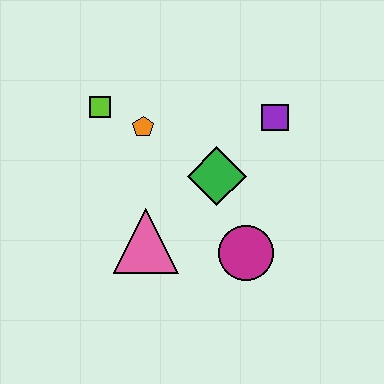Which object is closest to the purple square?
The green diamond is closest to the purple square.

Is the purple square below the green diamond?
No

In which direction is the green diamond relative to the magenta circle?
The green diamond is above the magenta circle.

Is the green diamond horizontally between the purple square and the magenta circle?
No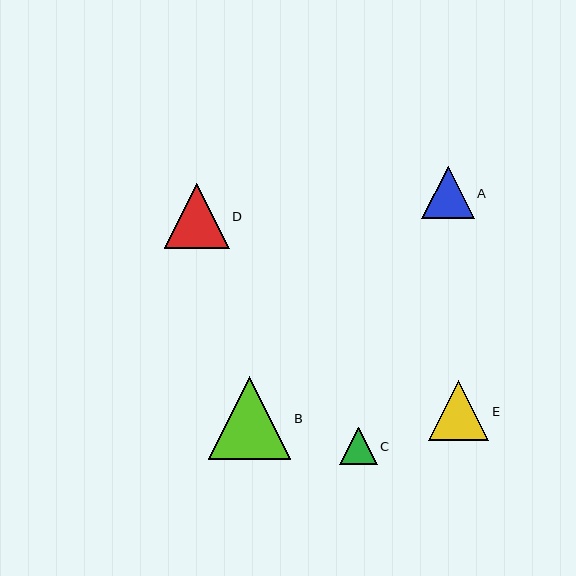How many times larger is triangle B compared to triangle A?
Triangle B is approximately 1.6 times the size of triangle A.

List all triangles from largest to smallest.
From largest to smallest: B, D, E, A, C.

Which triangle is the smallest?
Triangle C is the smallest with a size of approximately 38 pixels.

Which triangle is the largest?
Triangle B is the largest with a size of approximately 83 pixels.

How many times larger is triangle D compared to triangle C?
Triangle D is approximately 1.7 times the size of triangle C.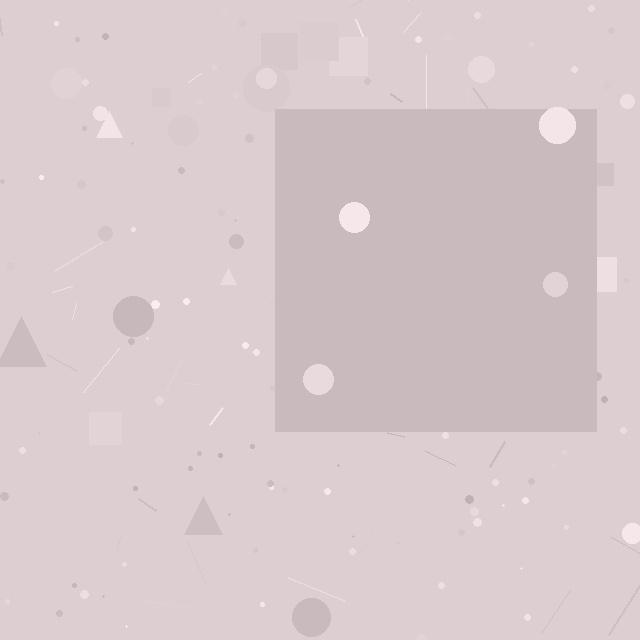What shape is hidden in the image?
A square is hidden in the image.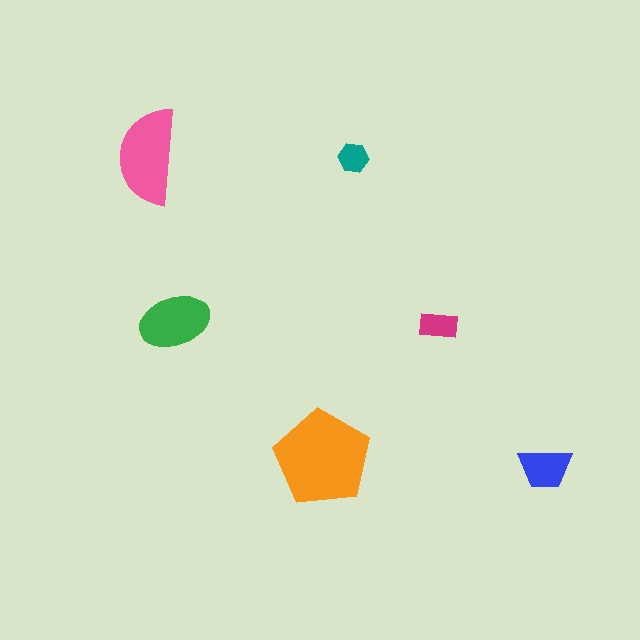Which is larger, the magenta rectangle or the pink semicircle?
The pink semicircle.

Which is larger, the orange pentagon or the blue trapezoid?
The orange pentagon.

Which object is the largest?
The orange pentagon.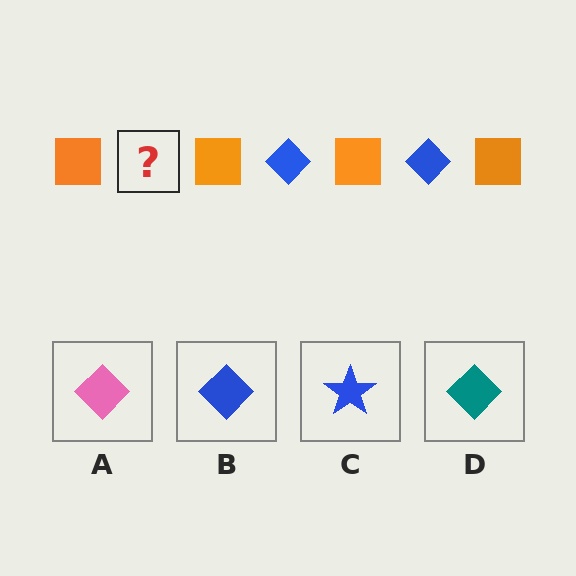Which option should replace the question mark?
Option B.